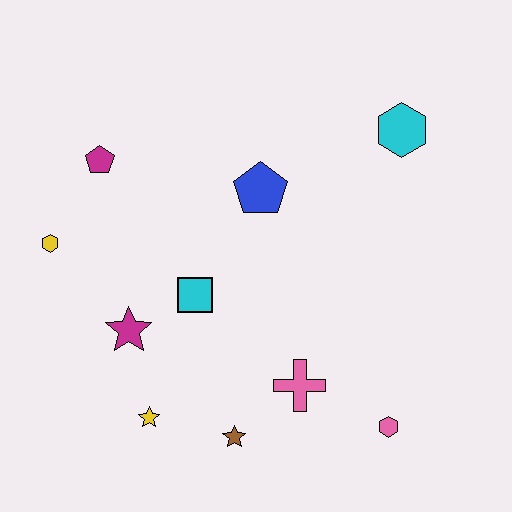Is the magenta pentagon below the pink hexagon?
No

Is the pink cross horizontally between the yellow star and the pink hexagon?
Yes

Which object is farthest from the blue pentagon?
The pink hexagon is farthest from the blue pentagon.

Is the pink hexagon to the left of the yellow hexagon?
No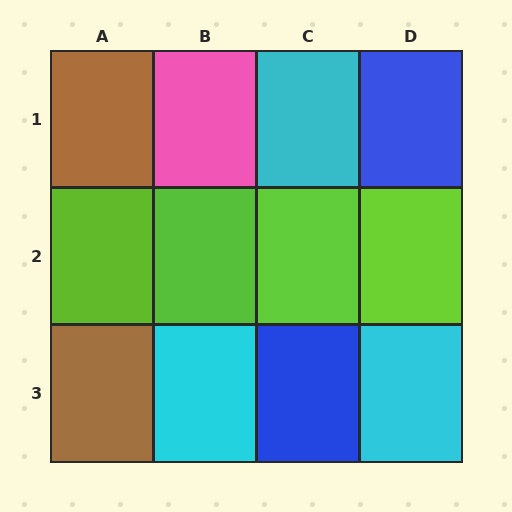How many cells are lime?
4 cells are lime.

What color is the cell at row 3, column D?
Cyan.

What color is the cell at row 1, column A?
Brown.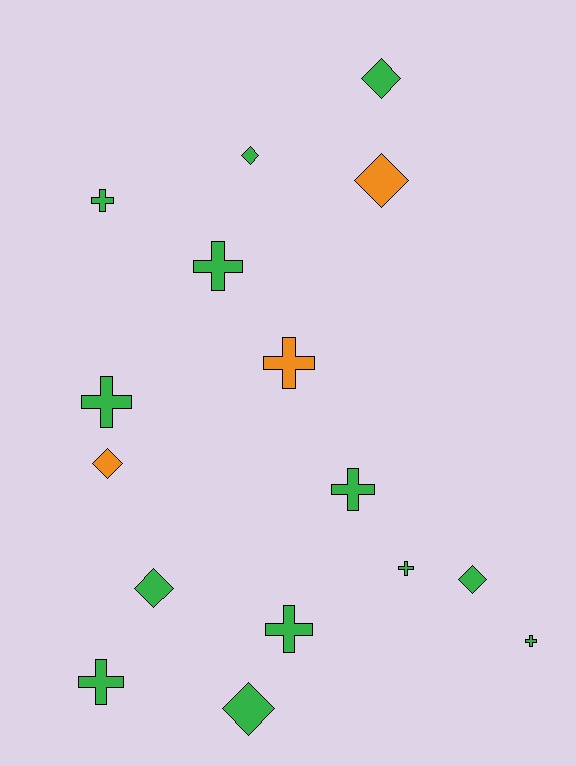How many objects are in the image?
There are 16 objects.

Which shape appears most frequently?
Cross, with 9 objects.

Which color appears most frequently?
Green, with 13 objects.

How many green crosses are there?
There are 8 green crosses.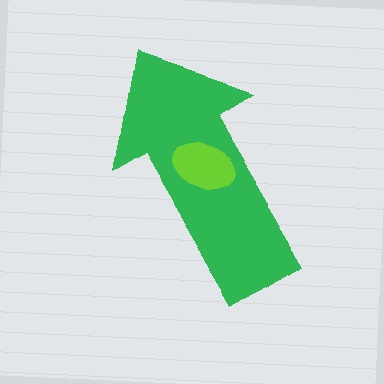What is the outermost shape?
The green arrow.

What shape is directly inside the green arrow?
The lime ellipse.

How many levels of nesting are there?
2.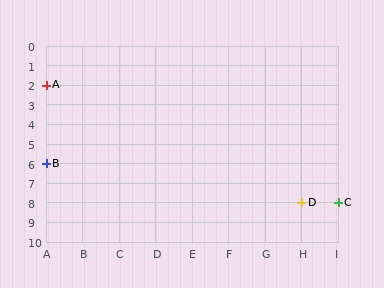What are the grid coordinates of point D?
Point D is at grid coordinates (H, 8).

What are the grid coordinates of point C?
Point C is at grid coordinates (I, 8).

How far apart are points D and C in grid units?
Points D and C are 1 column apart.